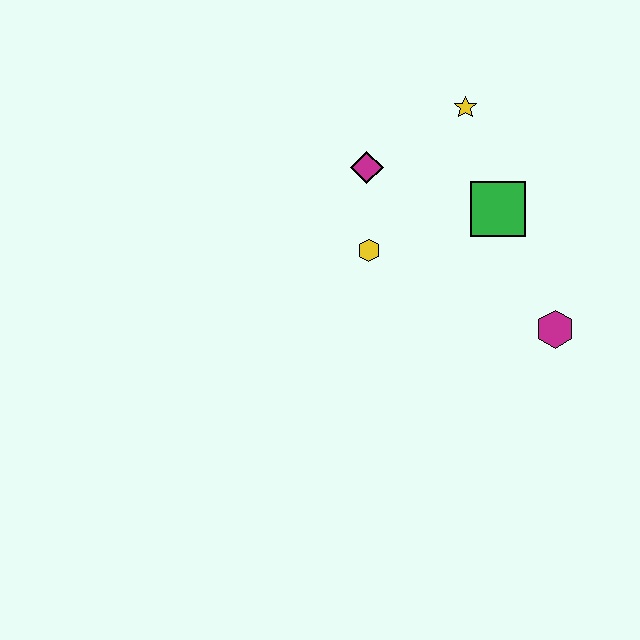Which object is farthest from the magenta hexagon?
The magenta diamond is farthest from the magenta hexagon.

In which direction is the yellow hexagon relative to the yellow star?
The yellow hexagon is below the yellow star.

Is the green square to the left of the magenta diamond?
No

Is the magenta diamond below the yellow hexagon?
No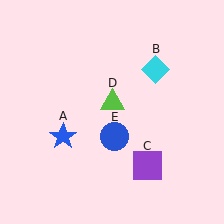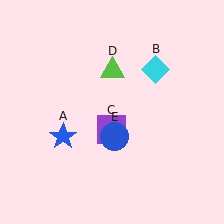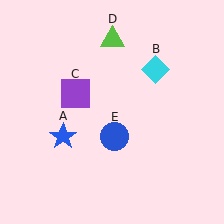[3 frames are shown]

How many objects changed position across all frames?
2 objects changed position: purple square (object C), lime triangle (object D).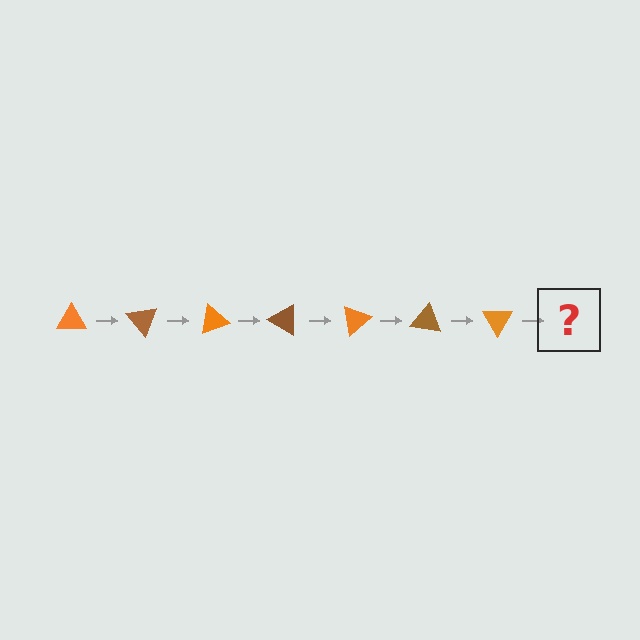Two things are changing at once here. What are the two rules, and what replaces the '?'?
The two rules are that it rotates 50 degrees each step and the color cycles through orange and brown. The '?' should be a brown triangle, rotated 350 degrees from the start.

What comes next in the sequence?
The next element should be a brown triangle, rotated 350 degrees from the start.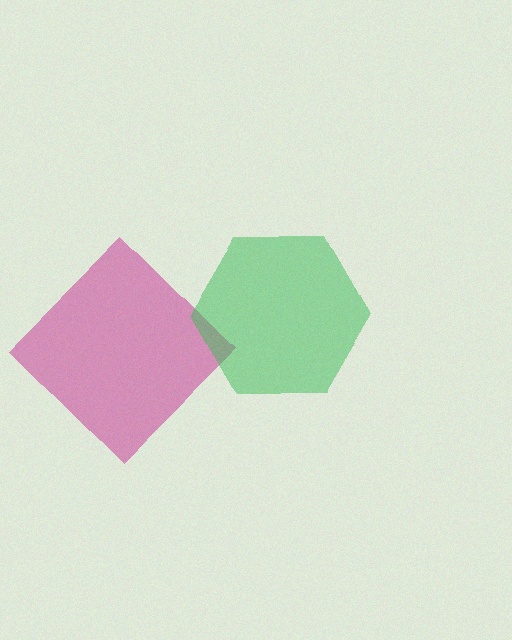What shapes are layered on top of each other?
The layered shapes are: a magenta diamond, a green hexagon.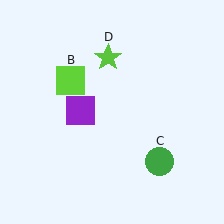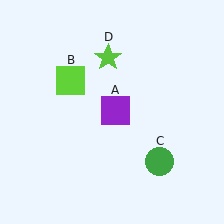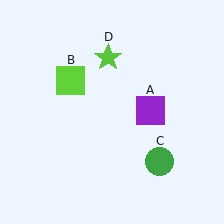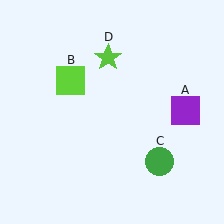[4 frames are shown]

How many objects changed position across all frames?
1 object changed position: purple square (object A).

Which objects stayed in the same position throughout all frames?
Lime square (object B) and green circle (object C) and lime star (object D) remained stationary.